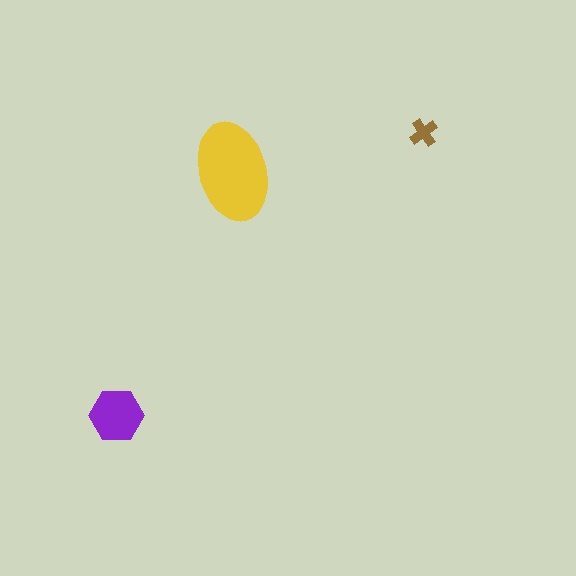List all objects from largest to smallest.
The yellow ellipse, the purple hexagon, the brown cross.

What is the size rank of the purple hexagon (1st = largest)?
2nd.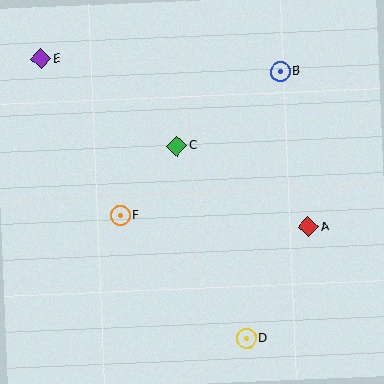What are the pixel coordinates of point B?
Point B is at (280, 71).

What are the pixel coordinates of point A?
Point A is at (308, 227).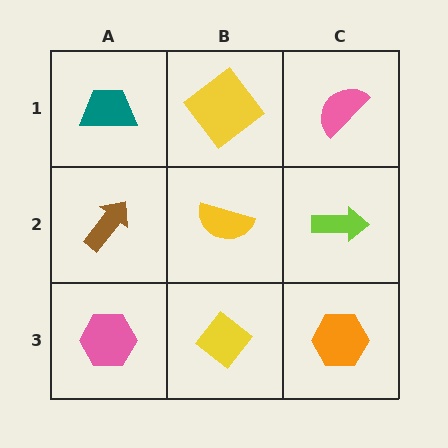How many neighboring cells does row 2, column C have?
3.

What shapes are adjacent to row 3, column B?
A yellow semicircle (row 2, column B), a pink hexagon (row 3, column A), an orange hexagon (row 3, column C).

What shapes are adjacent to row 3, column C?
A lime arrow (row 2, column C), a yellow diamond (row 3, column B).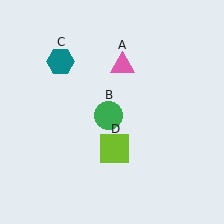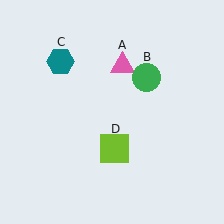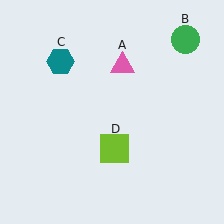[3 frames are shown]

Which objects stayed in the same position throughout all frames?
Pink triangle (object A) and teal hexagon (object C) and lime square (object D) remained stationary.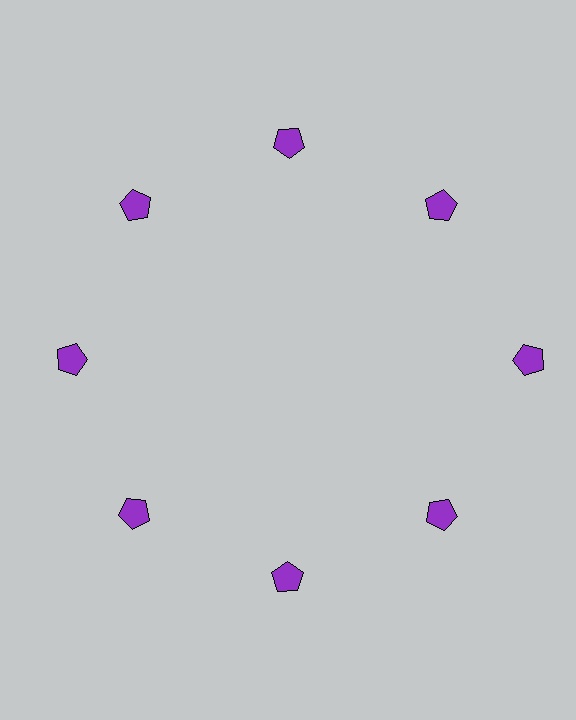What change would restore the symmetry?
The symmetry would be restored by moving it inward, back onto the ring so that all 8 pentagons sit at equal angles and equal distance from the center.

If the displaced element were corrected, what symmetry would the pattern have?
It would have 8-fold rotational symmetry — the pattern would map onto itself every 45 degrees.